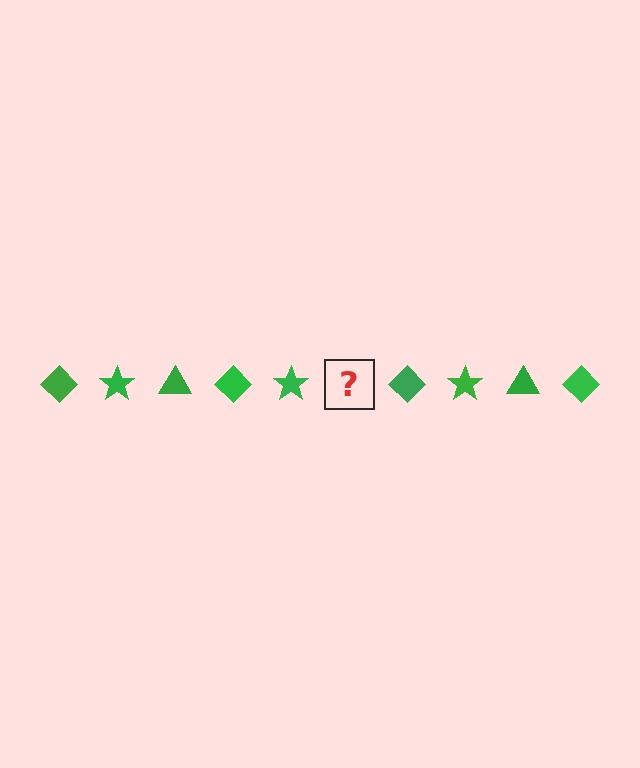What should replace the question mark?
The question mark should be replaced with a green triangle.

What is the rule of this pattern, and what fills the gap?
The rule is that the pattern cycles through diamond, star, triangle shapes in green. The gap should be filled with a green triangle.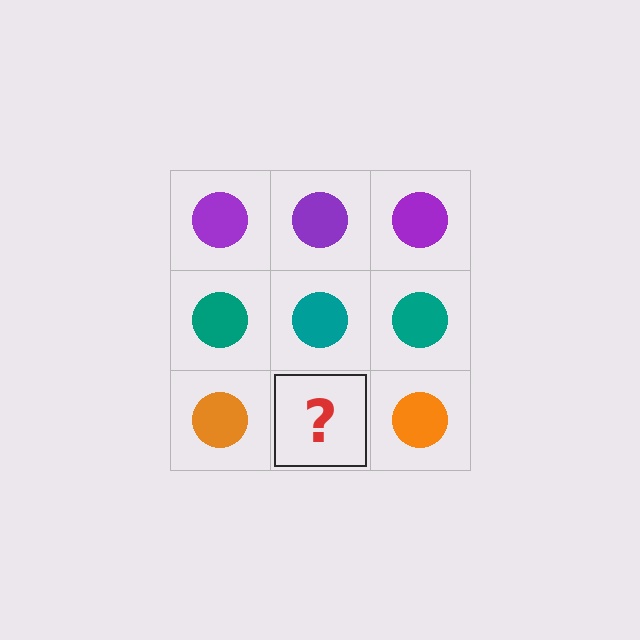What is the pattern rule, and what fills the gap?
The rule is that each row has a consistent color. The gap should be filled with an orange circle.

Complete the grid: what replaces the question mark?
The question mark should be replaced with an orange circle.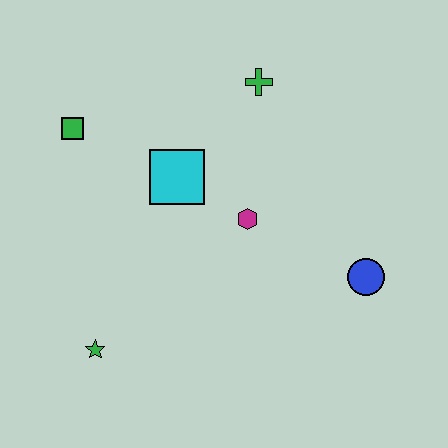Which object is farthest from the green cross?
The green star is farthest from the green cross.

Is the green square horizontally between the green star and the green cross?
No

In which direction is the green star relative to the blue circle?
The green star is to the left of the blue circle.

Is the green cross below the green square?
No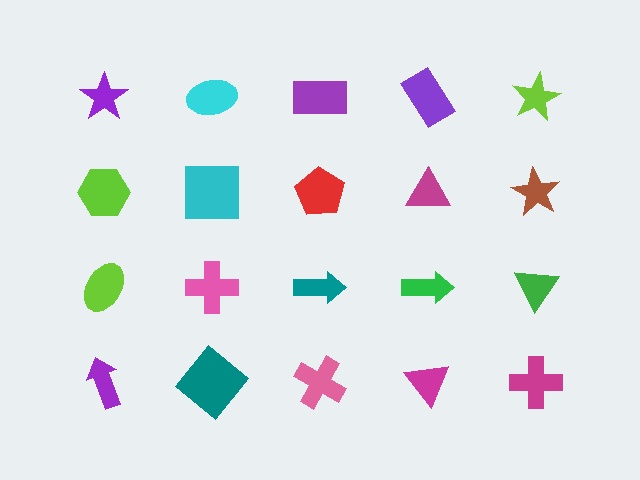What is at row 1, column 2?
A cyan ellipse.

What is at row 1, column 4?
A purple rectangle.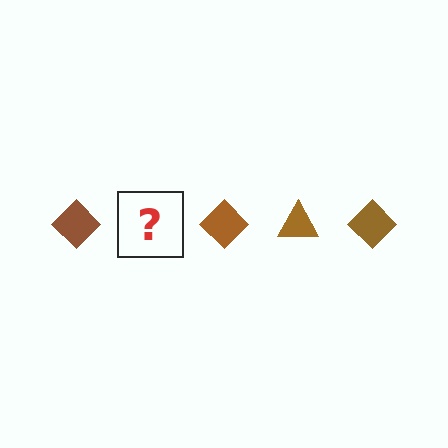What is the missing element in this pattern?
The missing element is a brown triangle.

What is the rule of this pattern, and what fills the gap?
The rule is that the pattern cycles through diamond, triangle shapes in brown. The gap should be filled with a brown triangle.